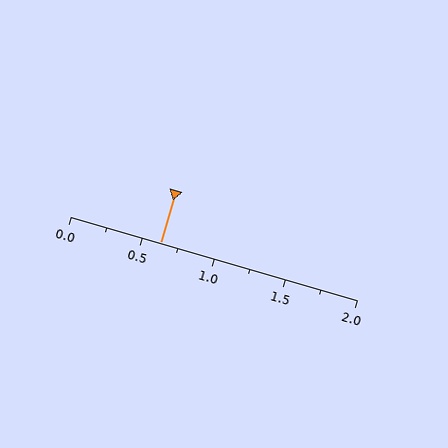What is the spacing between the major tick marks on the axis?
The major ticks are spaced 0.5 apart.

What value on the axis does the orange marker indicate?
The marker indicates approximately 0.62.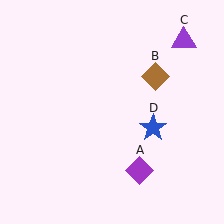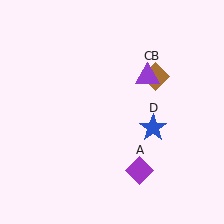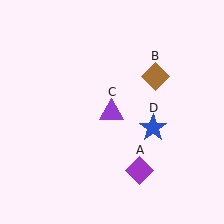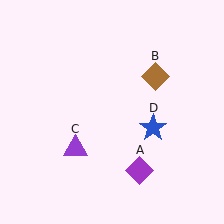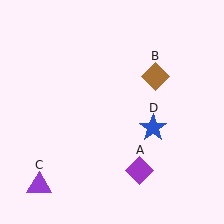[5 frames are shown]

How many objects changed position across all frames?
1 object changed position: purple triangle (object C).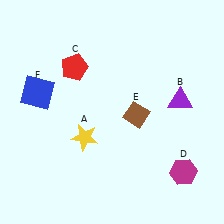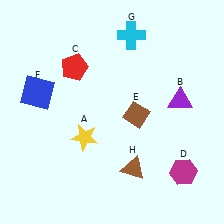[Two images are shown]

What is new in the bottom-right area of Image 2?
A brown triangle (H) was added in the bottom-right area of Image 2.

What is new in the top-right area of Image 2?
A cyan cross (G) was added in the top-right area of Image 2.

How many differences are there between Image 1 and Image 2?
There are 2 differences between the two images.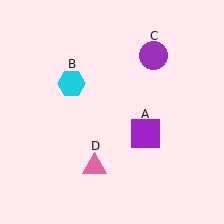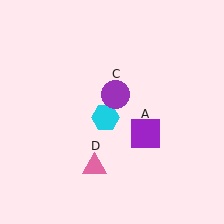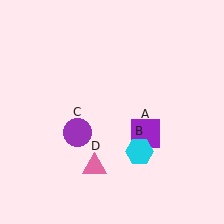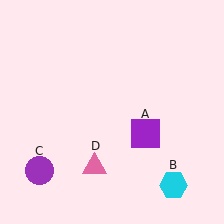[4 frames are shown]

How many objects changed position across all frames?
2 objects changed position: cyan hexagon (object B), purple circle (object C).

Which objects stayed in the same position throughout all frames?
Purple square (object A) and pink triangle (object D) remained stationary.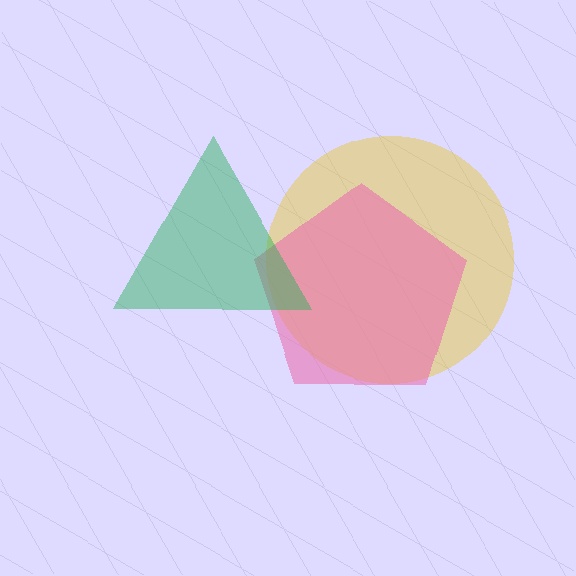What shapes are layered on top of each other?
The layered shapes are: a yellow circle, a pink pentagon, a green triangle.